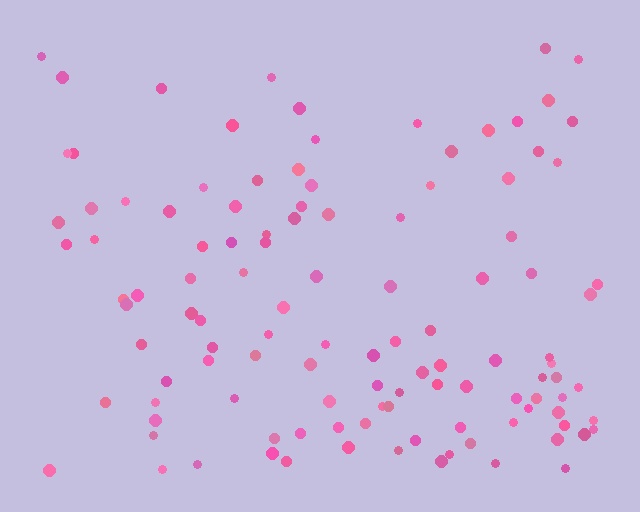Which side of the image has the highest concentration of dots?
The bottom.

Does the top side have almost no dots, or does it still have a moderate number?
Still a moderate number, just noticeably fewer than the bottom.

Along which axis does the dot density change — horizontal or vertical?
Vertical.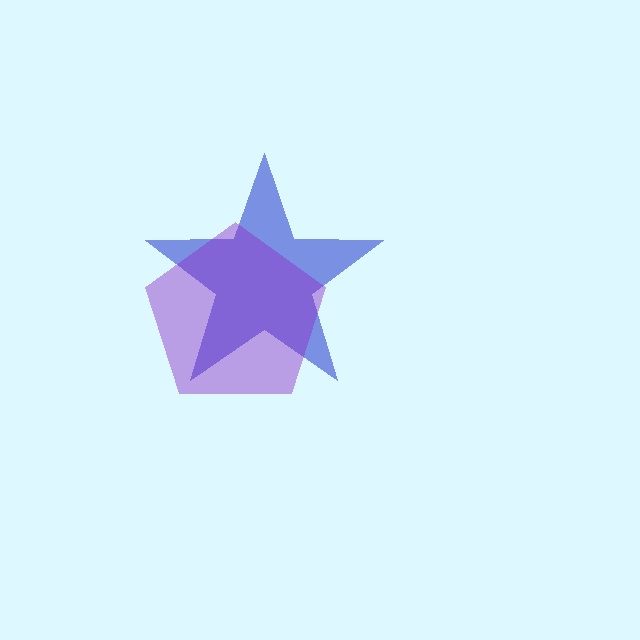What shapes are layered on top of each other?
The layered shapes are: a blue star, a purple pentagon.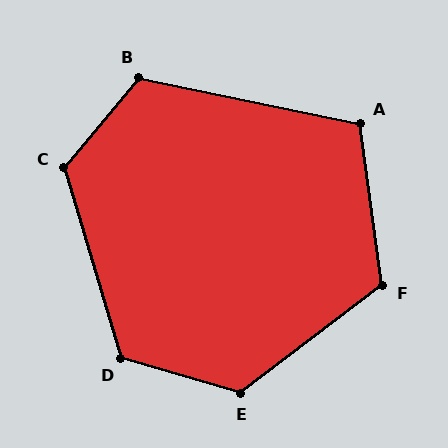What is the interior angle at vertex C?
Approximately 124 degrees (obtuse).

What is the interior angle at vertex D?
Approximately 122 degrees (obtuse).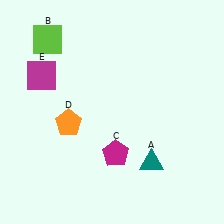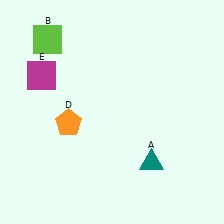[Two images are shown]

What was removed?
The magenta pentagon (C) was removed in Image 2.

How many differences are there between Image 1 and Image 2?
There is 1 difference between the two images.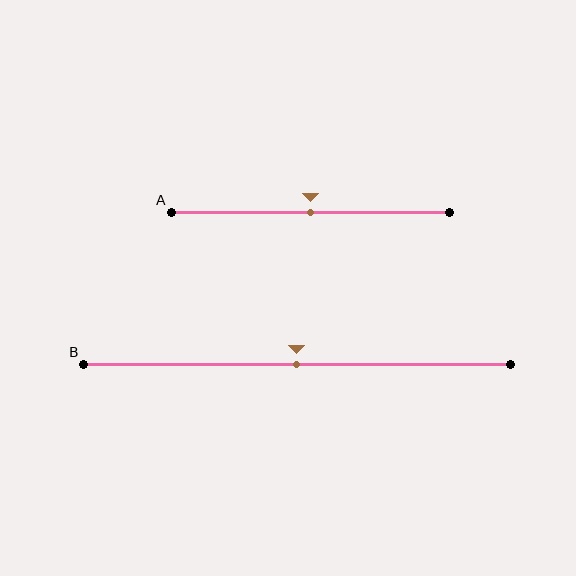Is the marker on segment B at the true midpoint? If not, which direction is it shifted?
Yes, the marker on segment B is at the true midpoint.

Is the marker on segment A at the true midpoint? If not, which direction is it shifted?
Yes, the marker on segment A is at the true midpoint.